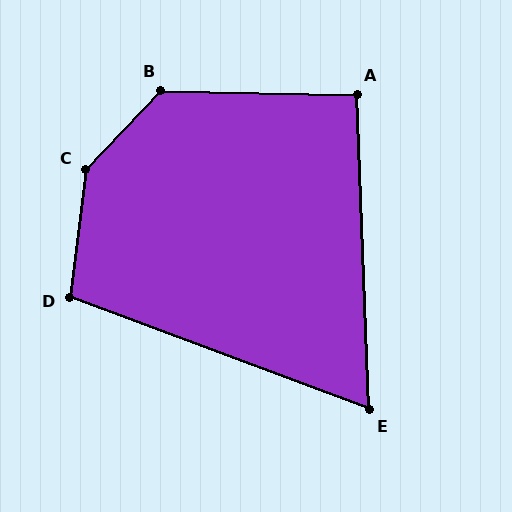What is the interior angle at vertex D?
Approximately 103 degrees (obtuse).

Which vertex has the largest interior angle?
C, at approximately 144 degrees.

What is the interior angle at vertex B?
Approximately 132 degrees (obtuse).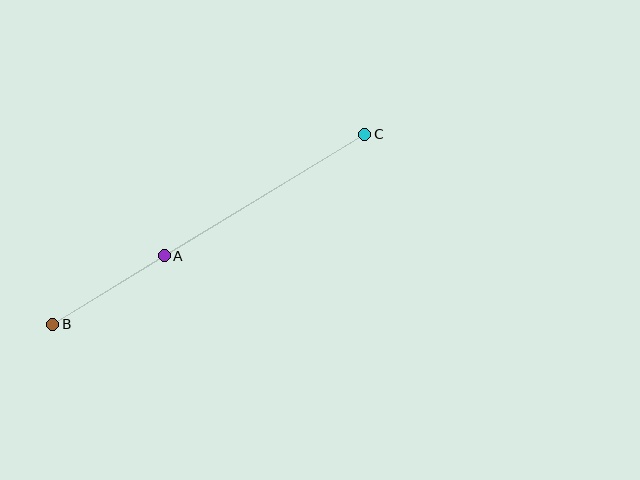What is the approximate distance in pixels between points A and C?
The distance between A and C is approximately 234 pixels.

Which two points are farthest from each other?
Points B and C are farthest from each other.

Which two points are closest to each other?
Points A and B are closest to each other.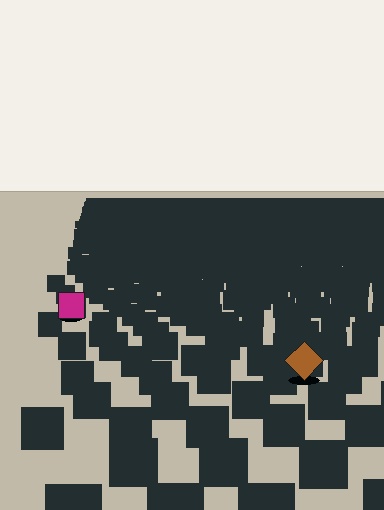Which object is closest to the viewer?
The brown diamond is closest. The texture marks near it are larger and more spread out.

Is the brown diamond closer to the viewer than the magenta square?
Yes. The brown diamond is closer — you can tell from the texture gradient: the ground texture is coarser near it.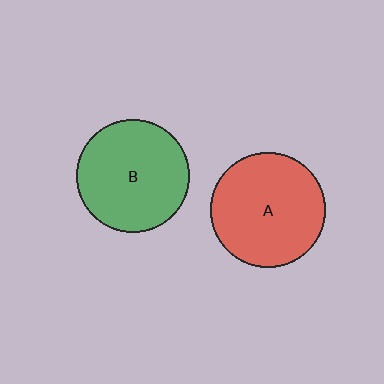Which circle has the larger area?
Circle A (red).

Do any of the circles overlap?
No, none of the circles overlap.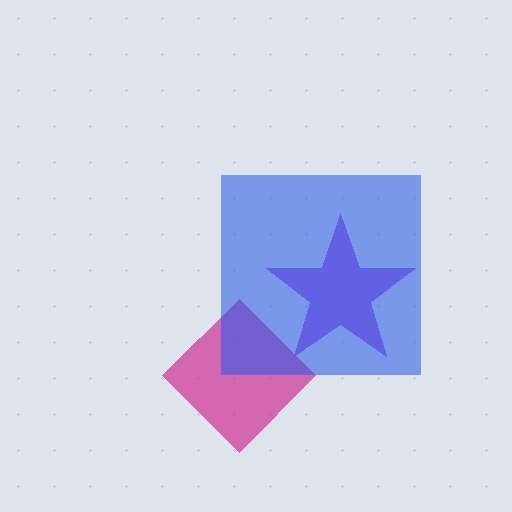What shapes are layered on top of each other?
The layered shapes are: a purple star, a magenta diamond, a blue square.